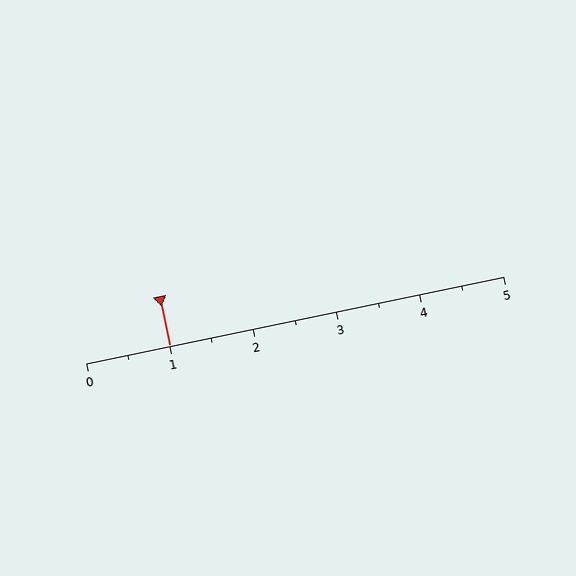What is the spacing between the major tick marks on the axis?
The major ticks are spaced 1 apart.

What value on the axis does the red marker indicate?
The marker indicates approximately 1.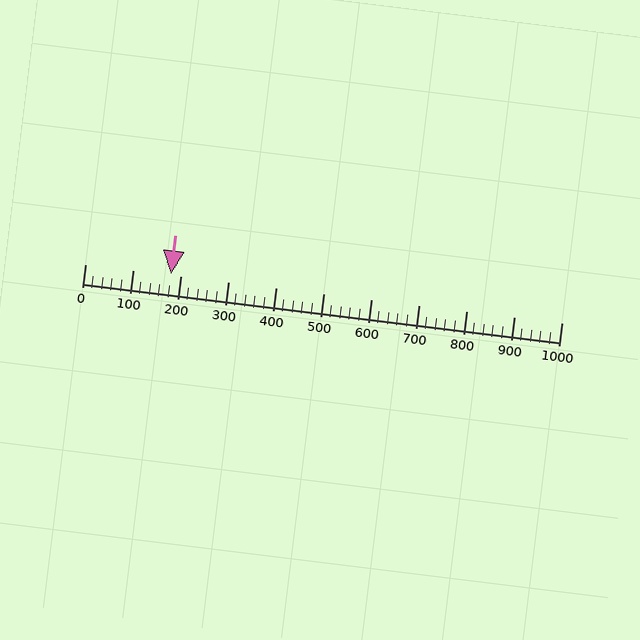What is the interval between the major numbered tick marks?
The major tick marks are spaced 100 units apart.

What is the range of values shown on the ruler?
The ruler shows values from 0 to 1000.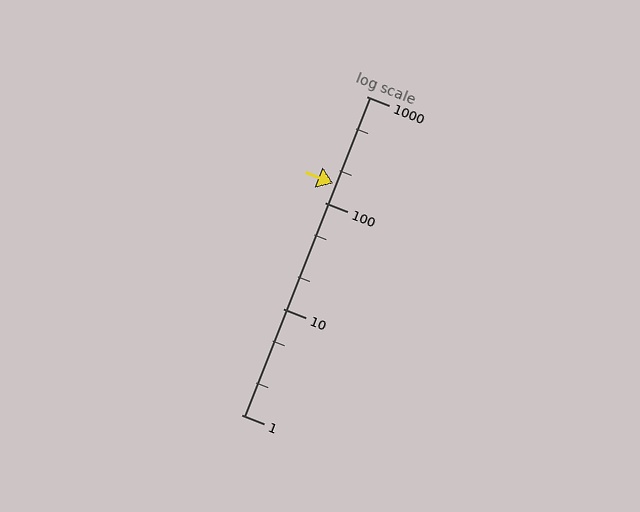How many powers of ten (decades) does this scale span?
The scale spans 3 decades, from 1 to 1000.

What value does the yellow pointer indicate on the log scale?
The pointer indicates approximately 150.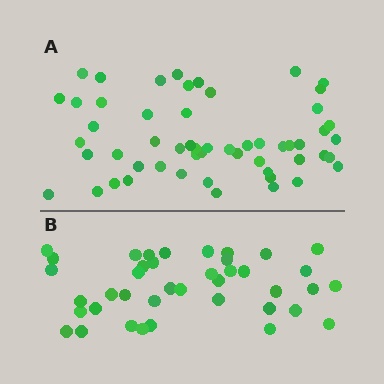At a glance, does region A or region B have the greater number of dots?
Region A (the top region) has more dots.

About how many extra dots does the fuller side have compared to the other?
Region A has approximately 15 more dots than region B.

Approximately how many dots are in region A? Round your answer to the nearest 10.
About 60 dots. (The exact count is 55, which rounds to 60.)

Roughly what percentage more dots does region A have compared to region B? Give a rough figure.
About 40% more.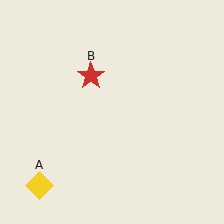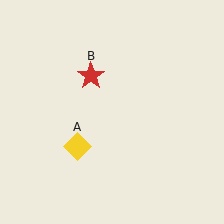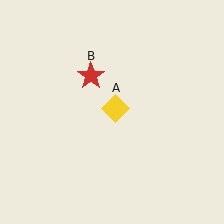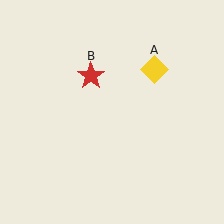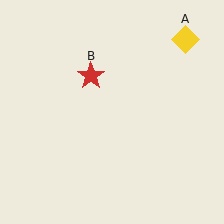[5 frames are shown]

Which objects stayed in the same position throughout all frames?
Red star (object B) remained stationary.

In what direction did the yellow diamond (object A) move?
The yellow diamond (object A) moved up and to the right.